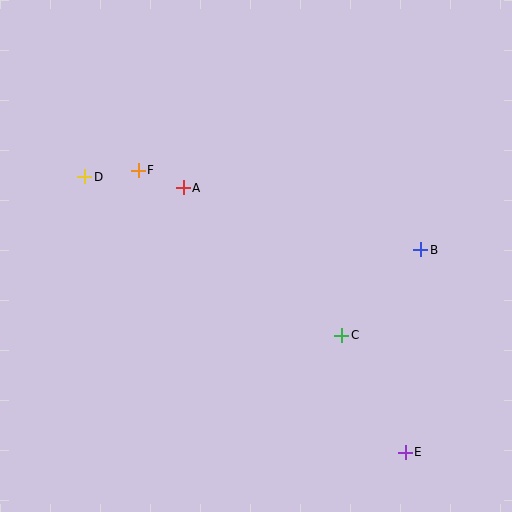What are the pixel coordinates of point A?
Point A is at (183, 188).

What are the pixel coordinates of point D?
Point D is at (85, 177).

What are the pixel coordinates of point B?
Point B is at (421, 250).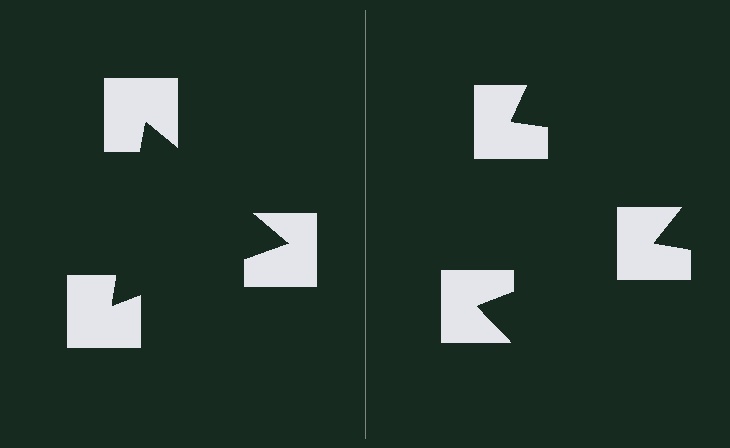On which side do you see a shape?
An illusory triangle appears on the left side. On the right side the wedge cuts are rotated, so no coherent shape forms.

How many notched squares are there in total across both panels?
6 — 3 on each side.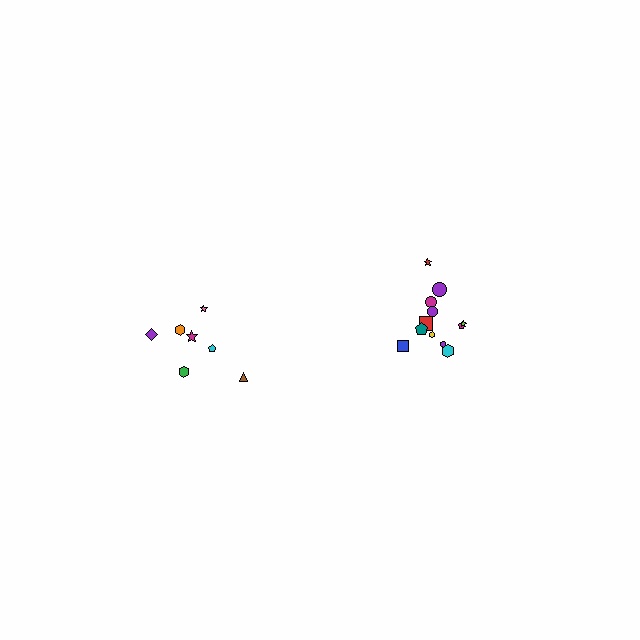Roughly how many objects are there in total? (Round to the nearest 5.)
Roughly 20 objects in total.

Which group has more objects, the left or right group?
The right group.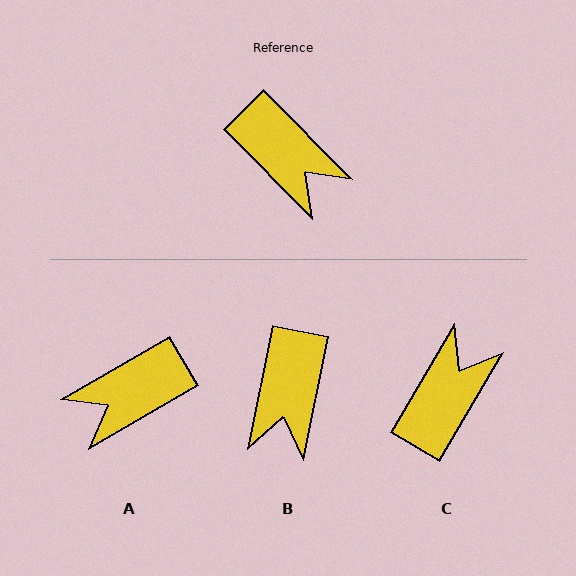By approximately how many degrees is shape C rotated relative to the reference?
Approximately 105 degrees counter-clockwise.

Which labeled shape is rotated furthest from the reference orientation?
C, about 105 degrees away.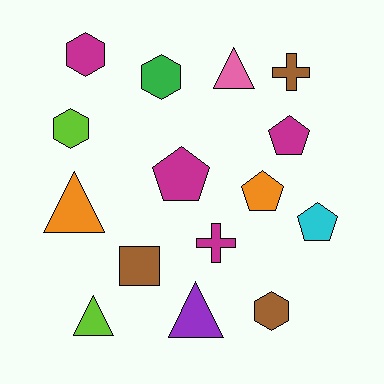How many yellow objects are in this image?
There are no yellow objects.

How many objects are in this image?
There are 15 objects.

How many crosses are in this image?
There are 2 crosses.